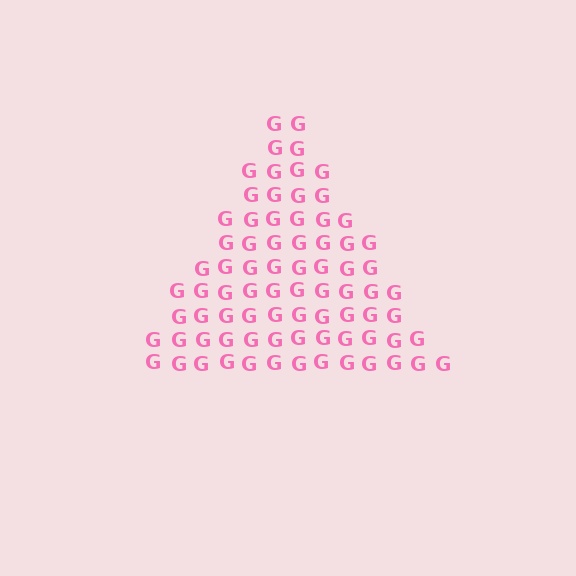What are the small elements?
The small elements are letter G's.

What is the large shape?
The large shape is a triangle.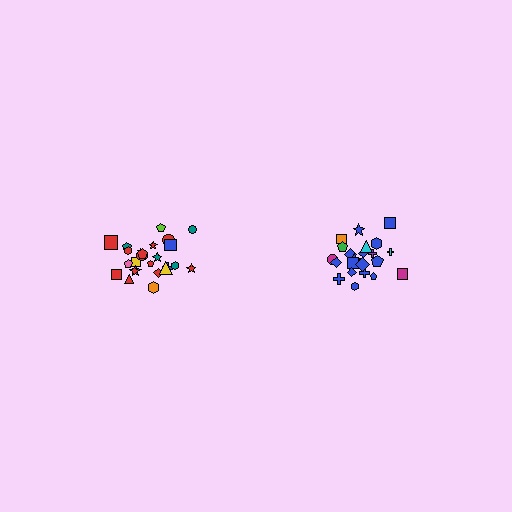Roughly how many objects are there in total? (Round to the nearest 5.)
Roughly 45 objects in total.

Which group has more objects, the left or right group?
The left group.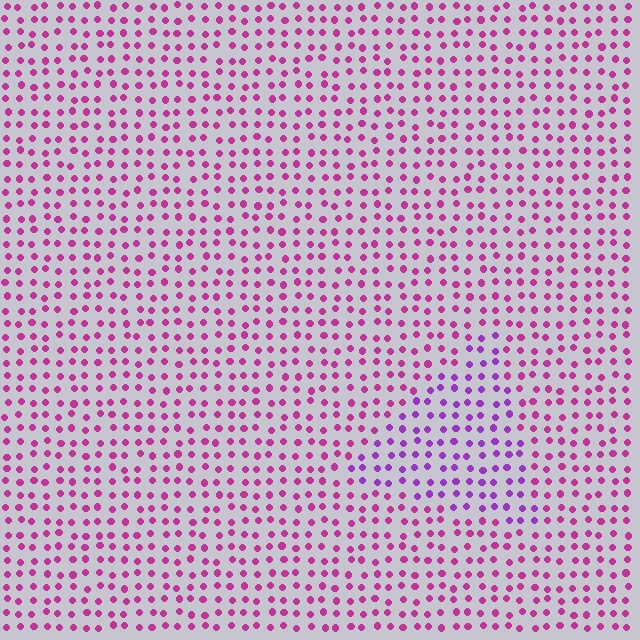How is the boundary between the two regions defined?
The boundary is defined purely by a slight shift in hue (about 34 degrees). Spacing, size, and orientation are identical on both sides.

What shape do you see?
I see a triangle.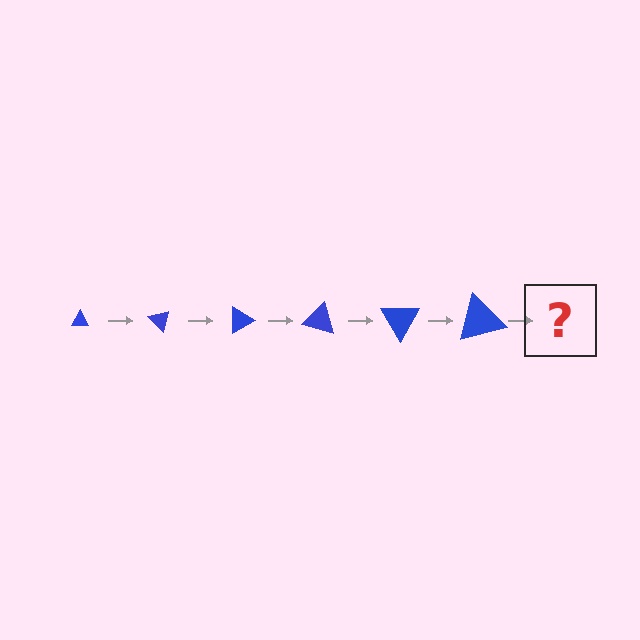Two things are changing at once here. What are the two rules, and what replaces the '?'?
The two rules are that the triangle grows larger each step and it rotates 45 degrees each step. The '?' should be a triangle, larger than the previous one and rotated 270 degrees from the start.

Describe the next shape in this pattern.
It should be a triangle, larger than the previous one and rotated 270 degrees from the start.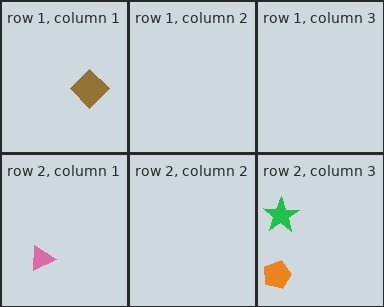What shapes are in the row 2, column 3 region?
The orange pentagon, the green star.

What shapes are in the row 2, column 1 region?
The pink triangle.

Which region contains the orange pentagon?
The row 2, column 3 region.